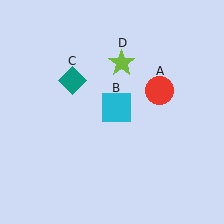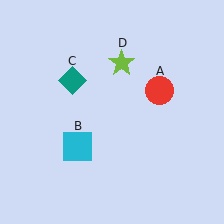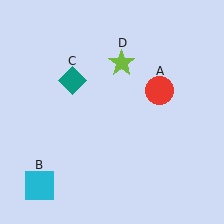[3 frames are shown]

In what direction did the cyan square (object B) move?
The cyan square (object B) moved down and to the left.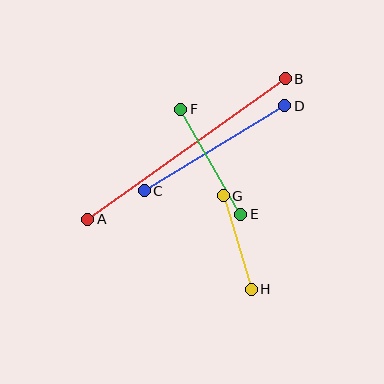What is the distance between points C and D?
The distance is approximately 164 pixels.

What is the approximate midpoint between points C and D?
The midpoint is at approximately (214, 148) pixels.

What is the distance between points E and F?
The distance is approximately 121 pixels.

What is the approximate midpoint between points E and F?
The midpoint is at approximately (211, 162) pixels.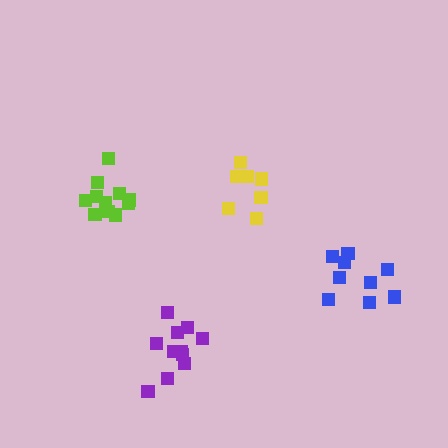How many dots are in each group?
Group 1: 11 dots, Group 2: 11 dots, Group 3: 7 dots, Group 4: 9 dots (38 total).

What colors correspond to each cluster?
The clusters are colored: purple, lime, yellow, blue.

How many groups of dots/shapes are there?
There are 4 groups.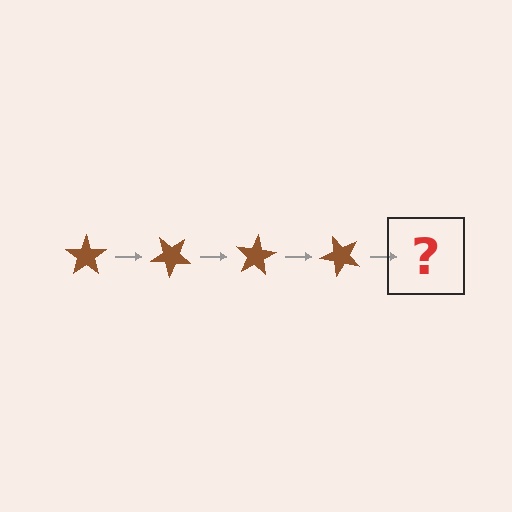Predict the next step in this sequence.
The next step is a brown star rotated 160 degrees.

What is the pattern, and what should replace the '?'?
The pattern is that the star rotates 40 degrees each step. The '?' should be a brown star rotated 160 degrees.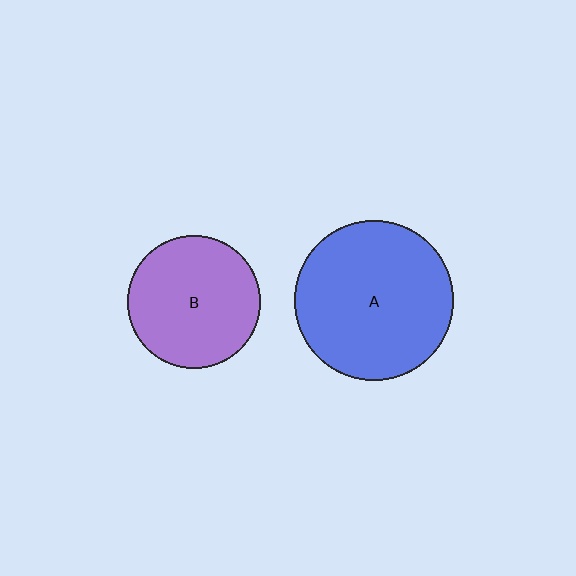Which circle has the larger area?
Circle A (blue).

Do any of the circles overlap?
No, none of the circles overlap.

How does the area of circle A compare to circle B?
Approximately 1.4 times.